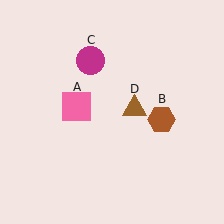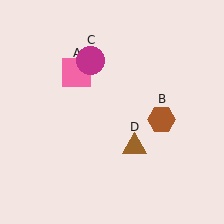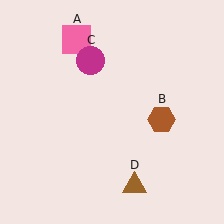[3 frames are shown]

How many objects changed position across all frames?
2 objects changed position: pink square (object A), brown triangle (object D).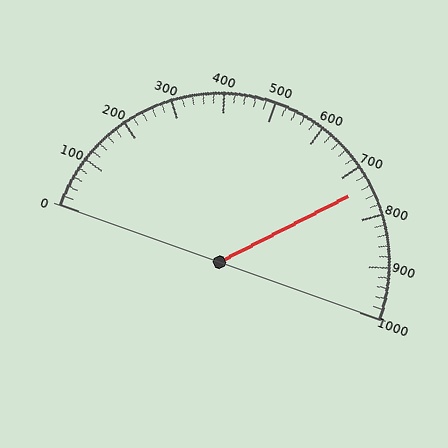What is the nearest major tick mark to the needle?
The nearest major tick mark is 700.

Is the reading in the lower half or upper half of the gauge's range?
The reading is in the upper half of the range (0 to 1000).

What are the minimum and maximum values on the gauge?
The gauge ranges from 0 to 1000.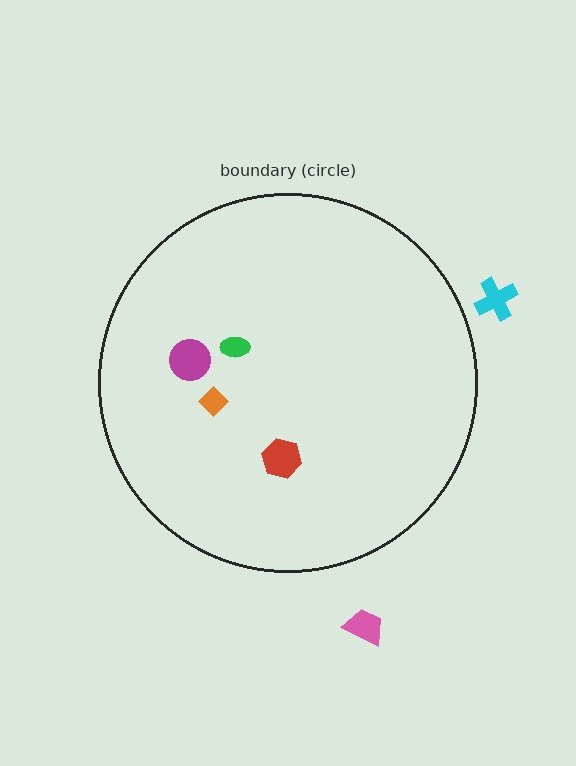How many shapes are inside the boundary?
4 inside, 2 outside.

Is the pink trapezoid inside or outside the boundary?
Outside.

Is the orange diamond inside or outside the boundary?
Inside.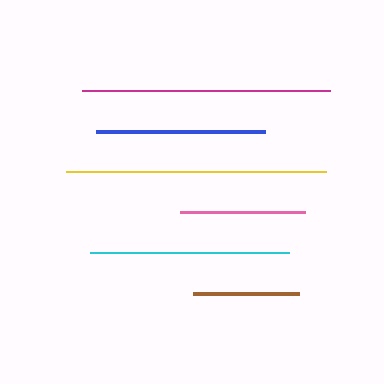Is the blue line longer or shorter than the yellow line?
The yellow line is longer than the blue line.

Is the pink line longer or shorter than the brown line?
The pink line is longer than the brown line.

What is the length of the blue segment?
The blue segment is approximately 169 pixels long.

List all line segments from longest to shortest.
From longest to shortest: yellow, magenta, cyan, blue, pink, brown.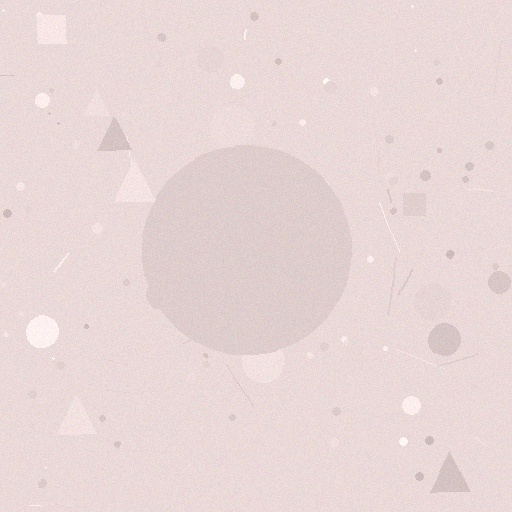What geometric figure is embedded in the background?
A circle is embedded in the background.